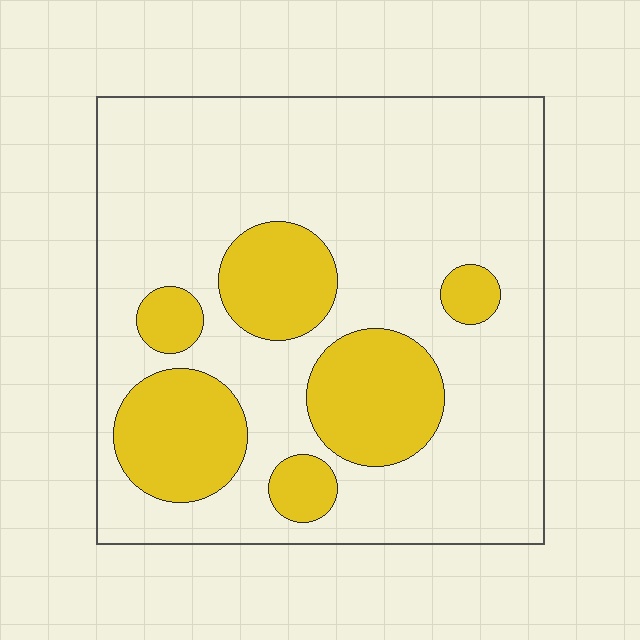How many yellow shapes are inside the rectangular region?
6.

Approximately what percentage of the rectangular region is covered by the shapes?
Approximately 25%.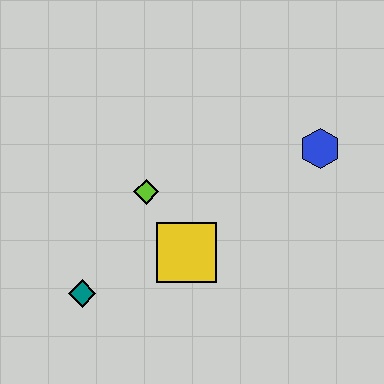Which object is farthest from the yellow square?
The blue hexagon is farthest from the yellow square.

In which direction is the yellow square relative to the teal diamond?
The yellow square is to the right of the teal diamond.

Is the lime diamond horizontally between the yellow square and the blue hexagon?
No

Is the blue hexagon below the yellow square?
No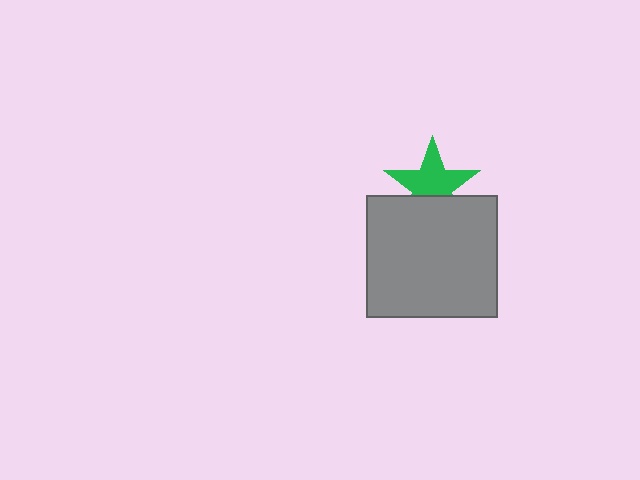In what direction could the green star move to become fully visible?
The green star could move up. That would shift it out from behind the gray rectangle entirely.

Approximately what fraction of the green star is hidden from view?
Roughly 32% of the green star is hidden behind the gray rectangle.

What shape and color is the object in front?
The object in front is a gray rectangle.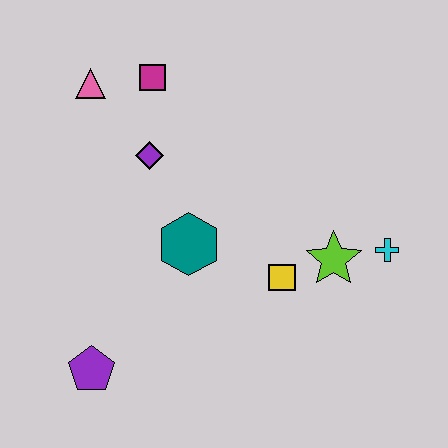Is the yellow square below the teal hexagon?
Yes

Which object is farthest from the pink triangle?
The cyan cross is farthest from the pink triangle.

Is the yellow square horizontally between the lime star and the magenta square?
Yes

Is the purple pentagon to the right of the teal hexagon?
No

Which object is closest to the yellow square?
The lime star is closest to the yellow square.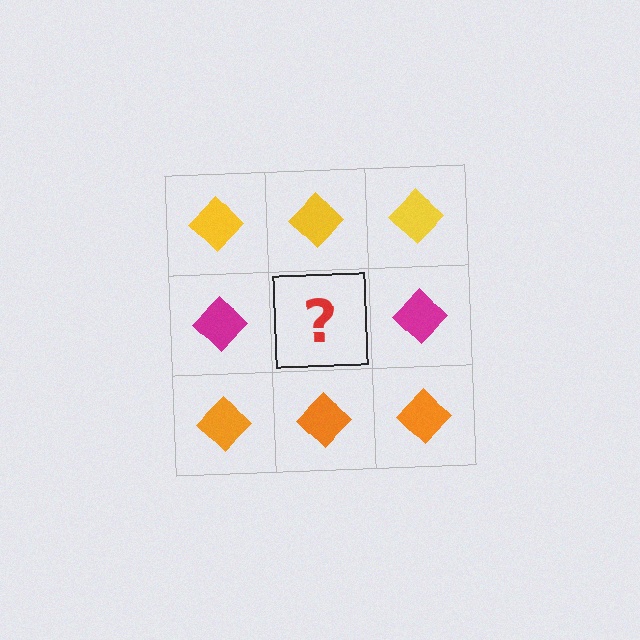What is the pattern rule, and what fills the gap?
The rule is that each row has a consistent color. The gap should be filled with a magenta diamond.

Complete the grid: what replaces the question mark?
The question mark should be replaced with a magenta diamond.